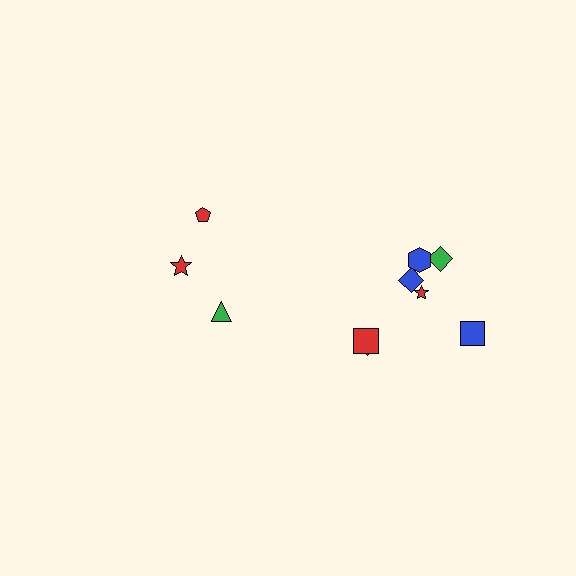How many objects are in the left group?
There are 3 objects.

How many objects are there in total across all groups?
There are 10 objects.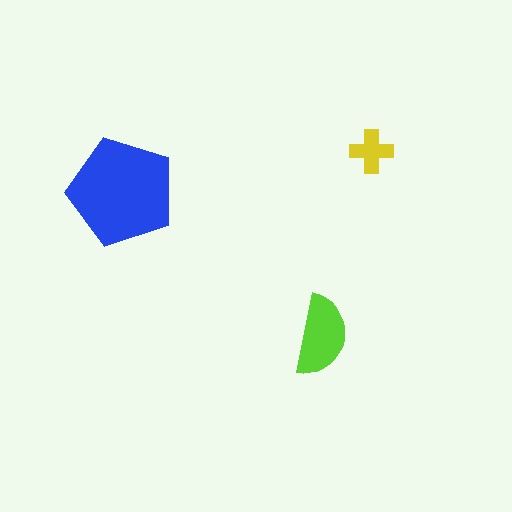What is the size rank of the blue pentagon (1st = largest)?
1st.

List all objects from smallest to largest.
The yellow cross, the lime semicircle, the blue pentagon.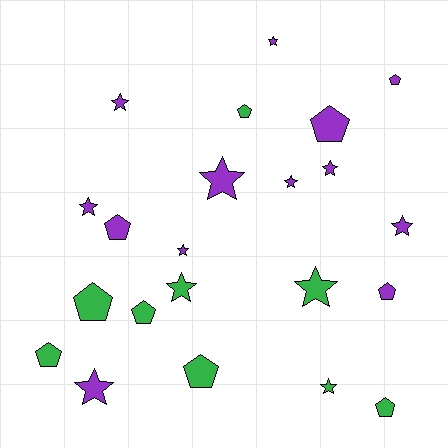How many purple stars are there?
There are 9 purple stars.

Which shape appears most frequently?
Star, with 12 objects.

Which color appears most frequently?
Purple, with 13 objects.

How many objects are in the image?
There are 22 objects.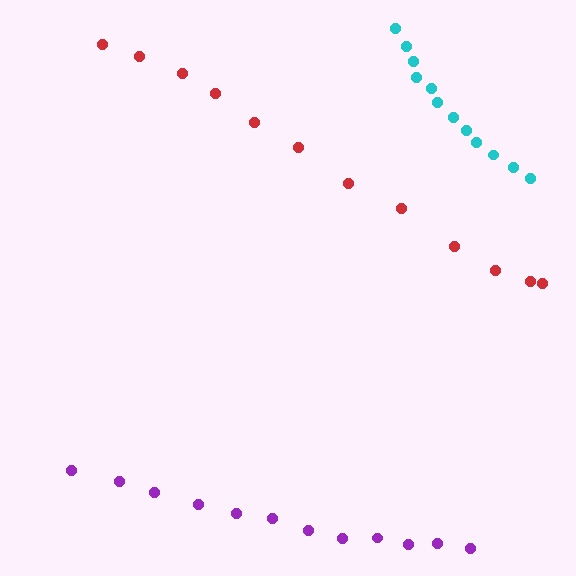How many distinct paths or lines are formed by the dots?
There are 3 distinct paths.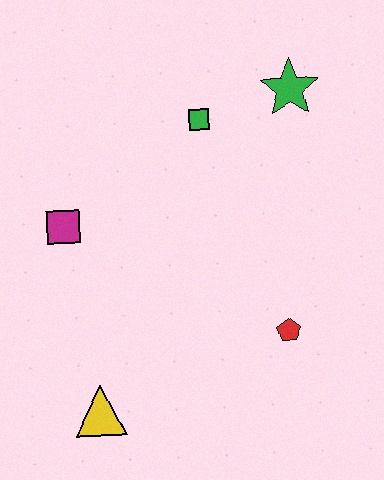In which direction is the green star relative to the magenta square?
The green star is to the right of the magenta square.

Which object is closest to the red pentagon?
The yellow triangle is closest to the red pentagon.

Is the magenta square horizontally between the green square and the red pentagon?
No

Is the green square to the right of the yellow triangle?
Yes